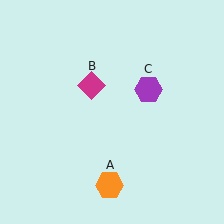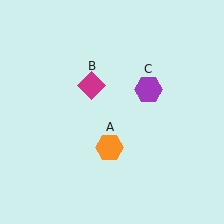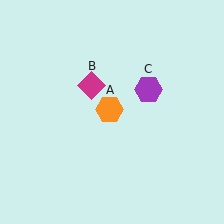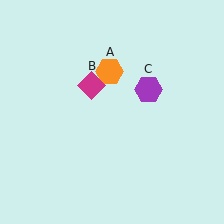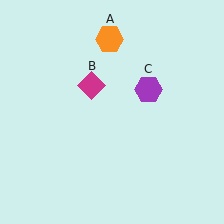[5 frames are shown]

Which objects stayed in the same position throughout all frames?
Magenta diamond (object B) and purple hexagon (object C) remained stationary.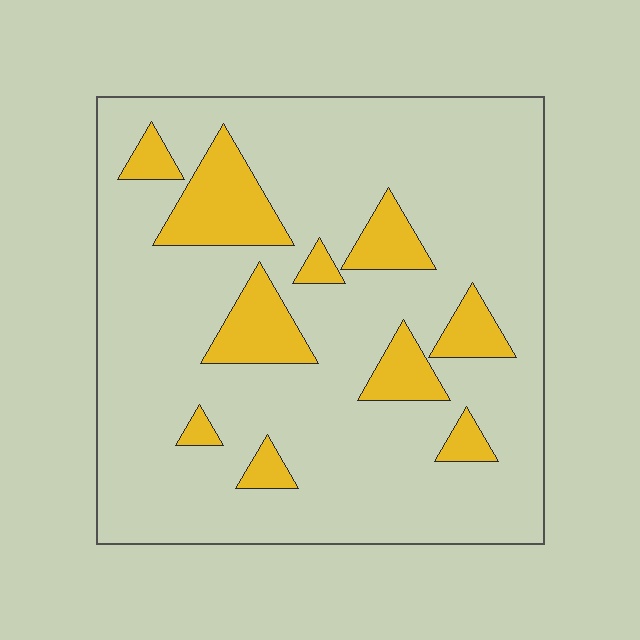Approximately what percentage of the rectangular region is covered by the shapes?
Approximately 15%.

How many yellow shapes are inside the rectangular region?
10.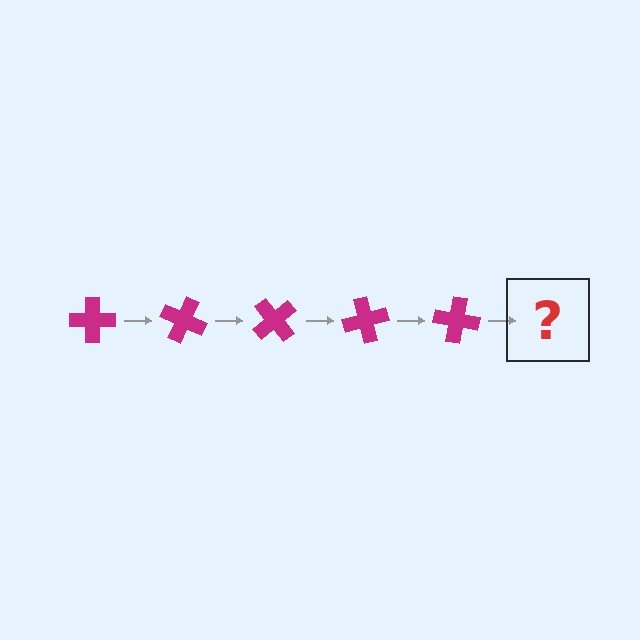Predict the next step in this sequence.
The next step is a magenta cross rotated 125 degrees.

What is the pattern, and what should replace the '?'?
The pattern is that the cross rotates 25 degrees each step. The '?' should be a magenta cross rotated 125 degrees.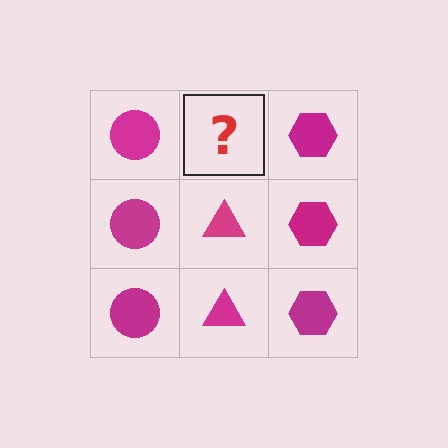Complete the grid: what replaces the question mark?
The question mark should be replaced with a magenta triangle.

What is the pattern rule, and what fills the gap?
The rule is that each column has a consistent shape. The gap should be filled with a magenta triangle.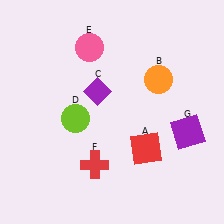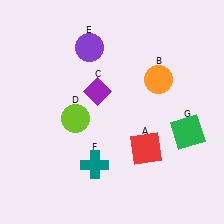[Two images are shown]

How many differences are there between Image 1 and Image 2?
There are 3 differences between the two images.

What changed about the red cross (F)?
In Image 1, F is red. In Image 2, it changed to teal.